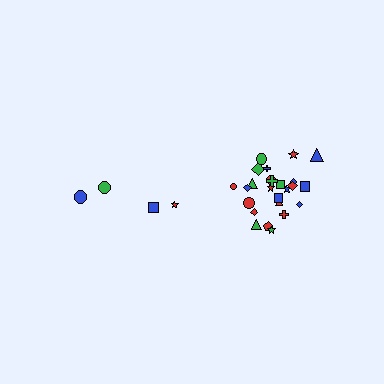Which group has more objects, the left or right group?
The right group.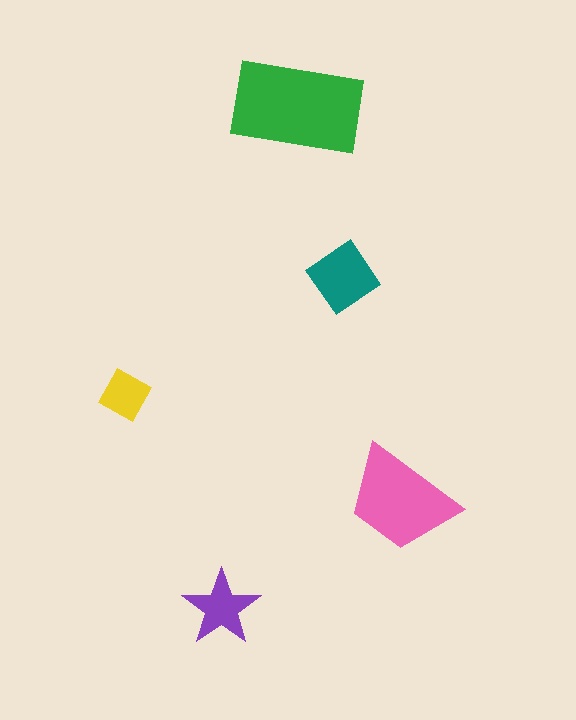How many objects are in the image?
There are 5 objects in the image.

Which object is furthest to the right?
The pink trapezoid is rightmost.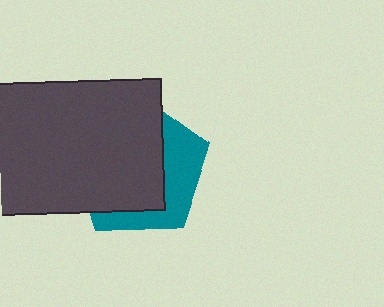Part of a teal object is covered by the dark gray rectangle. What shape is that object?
It is a pentagon.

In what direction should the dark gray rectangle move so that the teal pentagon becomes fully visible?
The dark gray rectangle should move left. That is the shortest direction to clear the overlap and leave the teal pentagon fully visible.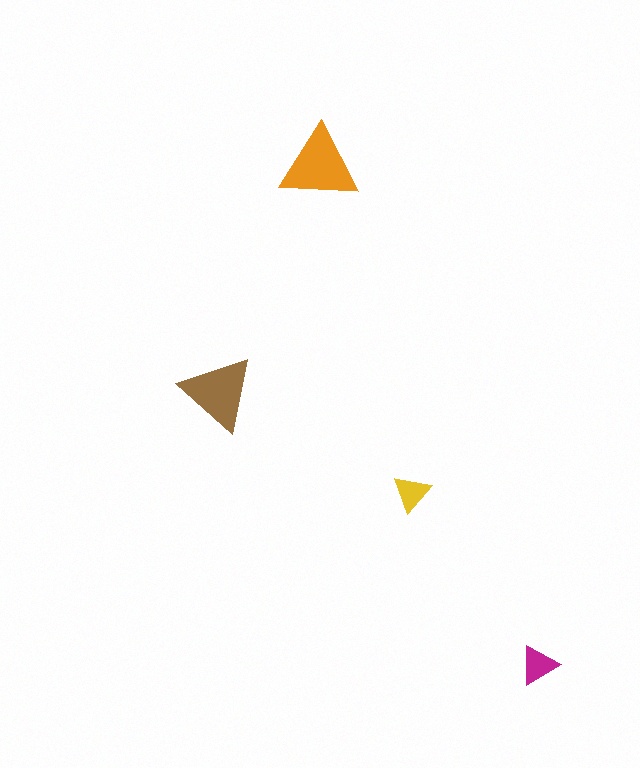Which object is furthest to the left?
The brown triangle is leftmost.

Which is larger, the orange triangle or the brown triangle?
The orange one.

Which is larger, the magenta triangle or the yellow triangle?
The magenta one.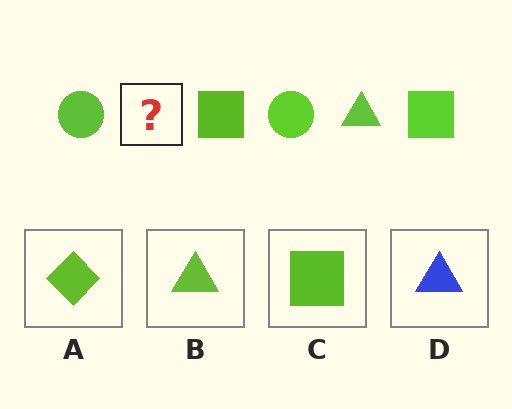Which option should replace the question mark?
Option B.